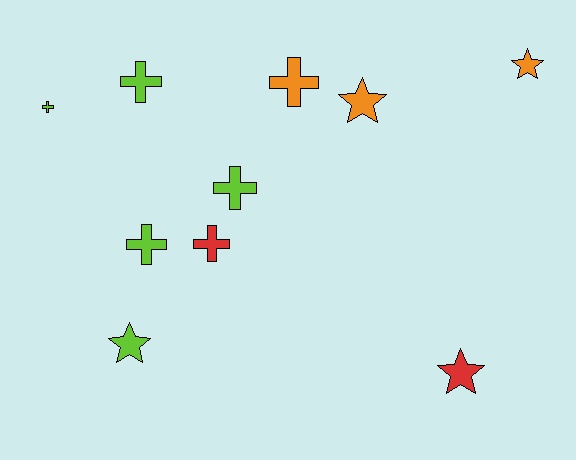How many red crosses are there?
There is 1 red cross.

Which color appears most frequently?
Lime, with 5 objects.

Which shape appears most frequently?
Cross, with 6 objects.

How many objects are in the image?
There are 10 objects.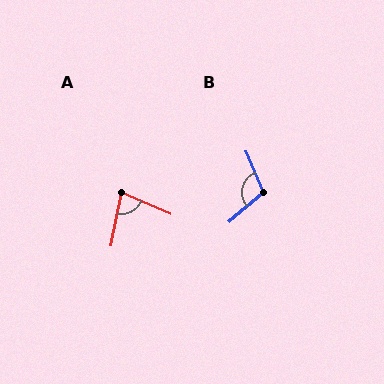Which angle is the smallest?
A, at approximately 78 degrees.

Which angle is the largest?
B, at approximately 108 degrees.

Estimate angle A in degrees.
Approximately 78 degrees.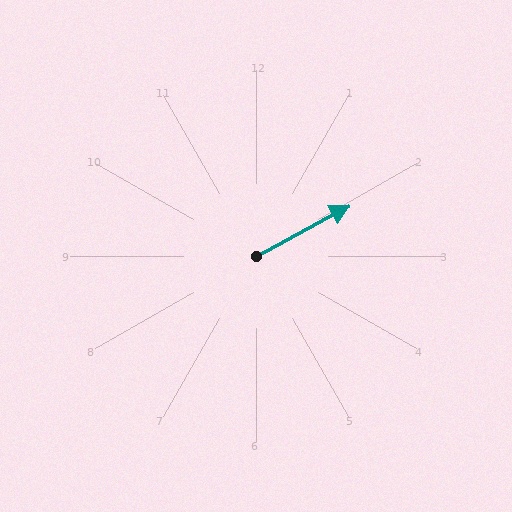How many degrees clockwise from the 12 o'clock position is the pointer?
Approximately 61 degrees.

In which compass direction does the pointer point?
Northeast.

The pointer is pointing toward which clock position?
Roughly 2 o'clock.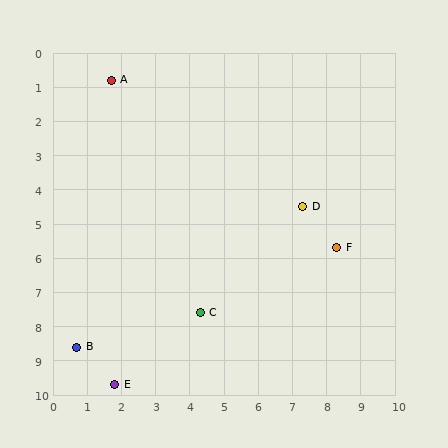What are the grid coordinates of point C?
Point C is at approximately (4.3, 7.6).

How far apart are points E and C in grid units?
Points E and C are about 3.3 grid units apart.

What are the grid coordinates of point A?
Point A is at approximately (1.7, 0.8).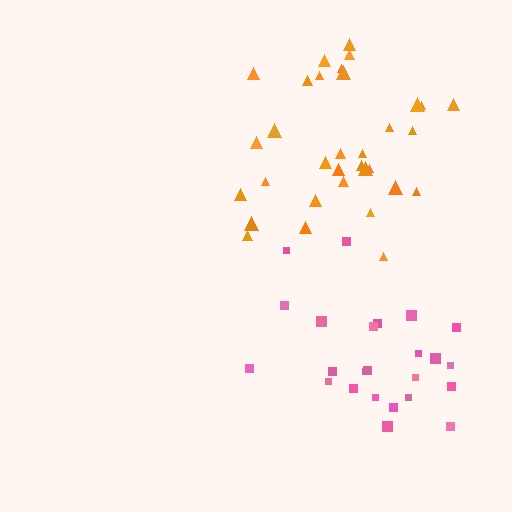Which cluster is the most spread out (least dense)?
Pink.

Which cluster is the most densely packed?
Orange.